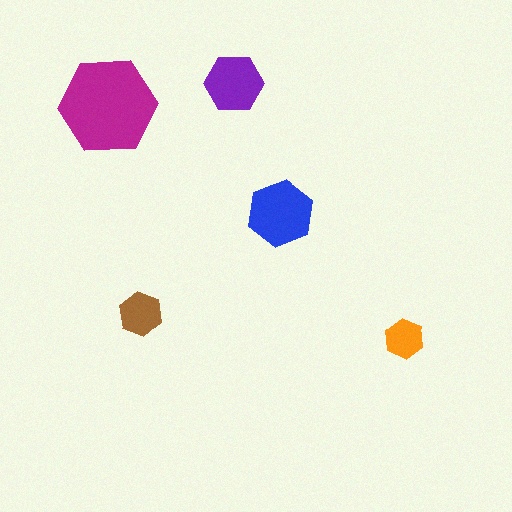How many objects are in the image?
There are 5 objects in the image.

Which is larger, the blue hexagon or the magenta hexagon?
The magenta one.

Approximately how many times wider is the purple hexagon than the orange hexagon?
About 1.5 times wider.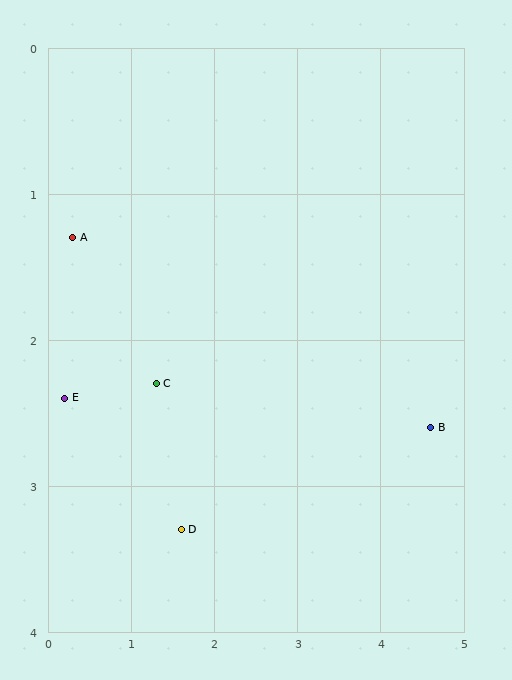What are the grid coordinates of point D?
Point D is at approximately (1.6, 3.3).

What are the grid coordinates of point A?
Point A is at approximately (0.3, 1.3).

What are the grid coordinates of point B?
Point B is at approximately (4.6, 2.6).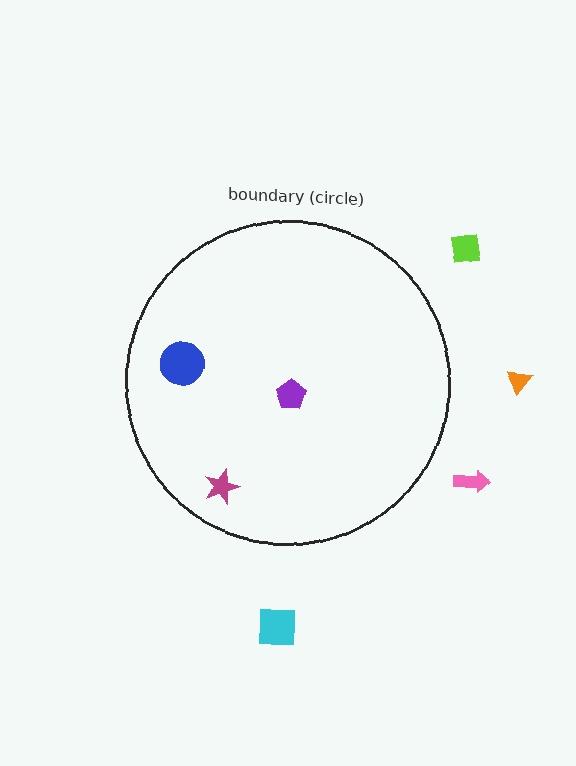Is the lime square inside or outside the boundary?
Outside.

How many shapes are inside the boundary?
3 inside, 4 outside.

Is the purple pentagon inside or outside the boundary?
Inside.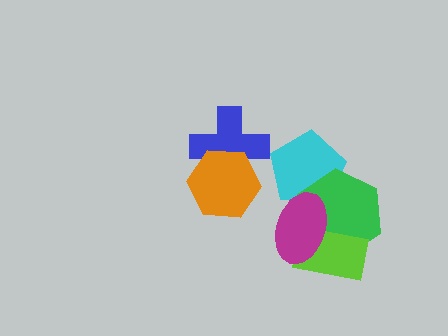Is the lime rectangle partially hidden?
Yes, it is partially covered by another shape.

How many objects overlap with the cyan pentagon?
2 objects overlap with the cyan pentagon.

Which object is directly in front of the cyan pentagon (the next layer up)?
The green hexagon is directly in front of the cyan pentagon.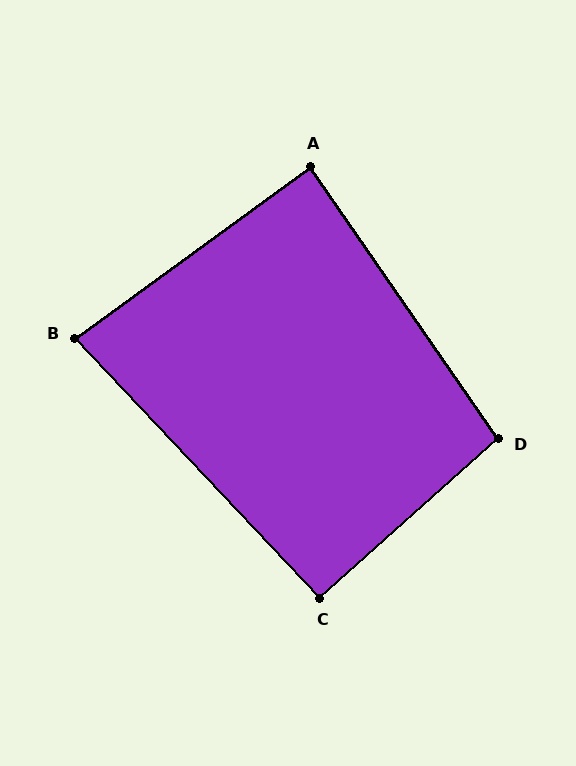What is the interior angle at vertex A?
Approximately 88 degrees (approximately right).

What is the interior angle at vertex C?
Approximately 92 degrees (approximately right).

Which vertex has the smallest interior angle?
B, at approximately 83 degrees.